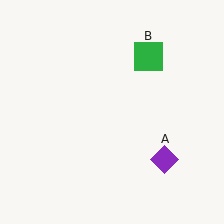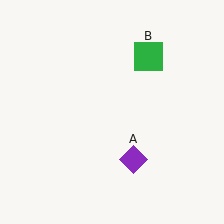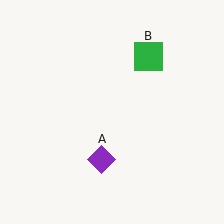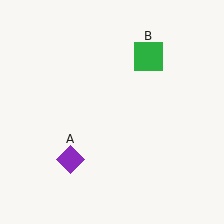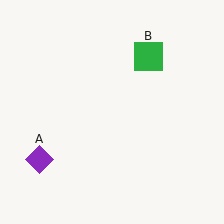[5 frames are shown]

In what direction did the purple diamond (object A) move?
The purple diamond (object A) moved left.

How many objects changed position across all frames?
1 object changed position: purple diamond (object A).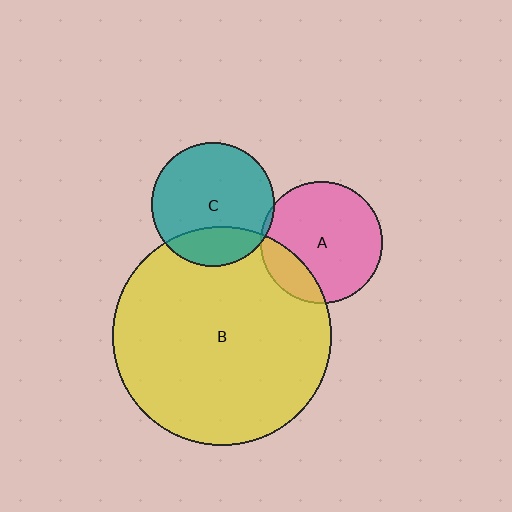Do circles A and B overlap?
Yes.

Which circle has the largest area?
Circle B (yellow).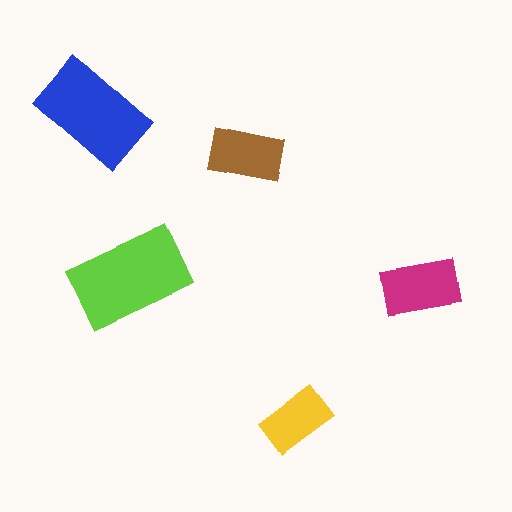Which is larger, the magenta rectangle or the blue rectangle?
The blue one.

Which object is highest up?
The blue rectangle is topmost.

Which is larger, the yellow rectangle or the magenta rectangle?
The magenta one.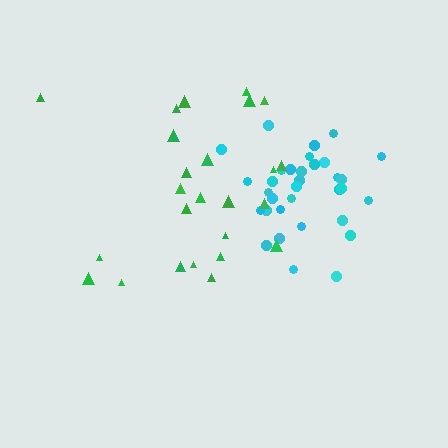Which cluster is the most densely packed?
Cyan.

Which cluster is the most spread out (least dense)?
Green.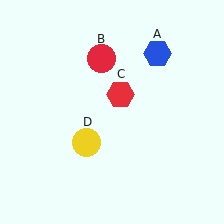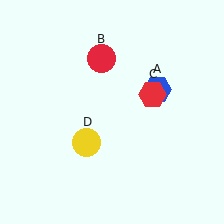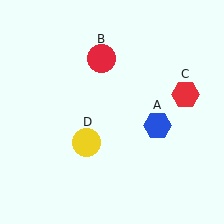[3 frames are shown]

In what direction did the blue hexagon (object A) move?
The blue hexagon (object A) moved down.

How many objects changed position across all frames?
2 objects changed position: blue hexagon (object A), red hexagon (object C).